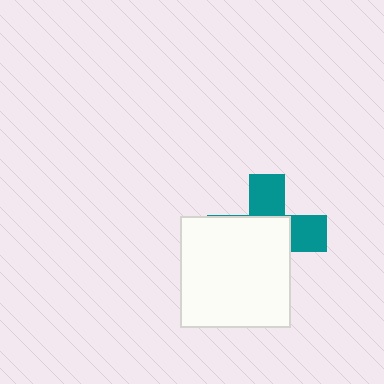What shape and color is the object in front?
The object in front is a white square.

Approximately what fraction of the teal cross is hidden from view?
Roughly 62% of the teal cross is hidden behind the white square.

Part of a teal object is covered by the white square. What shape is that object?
It is a cross.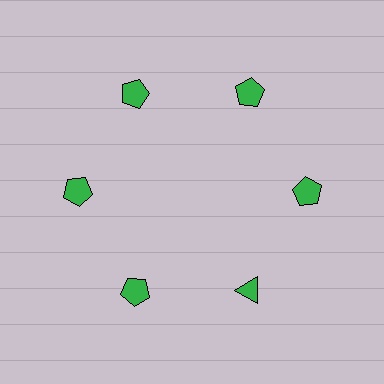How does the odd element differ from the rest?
It has a different shape: triangle instead of pentagon.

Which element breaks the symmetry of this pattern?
The green triangle at roughly the 5 o'clock position breaks the symmetry. All other shapes are green pentagons.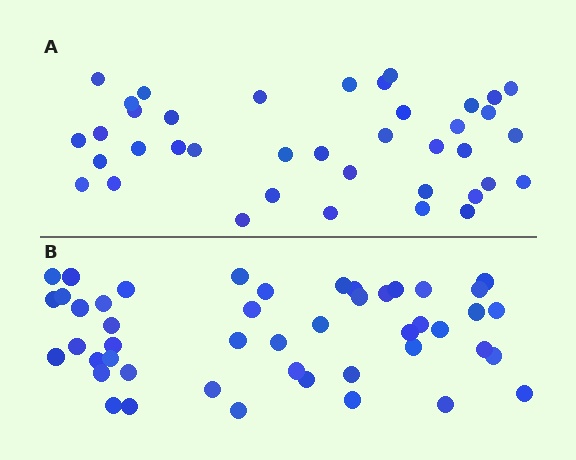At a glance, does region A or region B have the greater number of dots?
Region B (the bottom region) has more dots.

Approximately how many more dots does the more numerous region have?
Region B has roughly 8 or so more dots than region A.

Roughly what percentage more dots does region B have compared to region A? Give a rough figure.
About 20% more.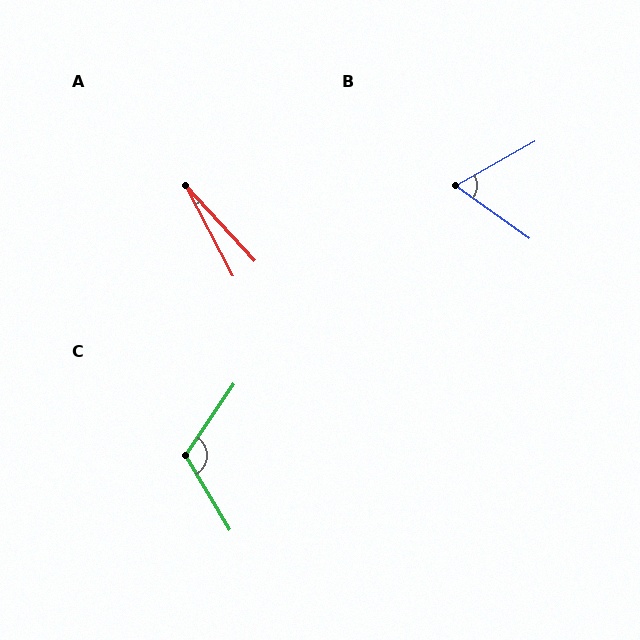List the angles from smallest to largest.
A (15°), B (65°), C (115°).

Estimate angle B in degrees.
Approximately 65 degrees.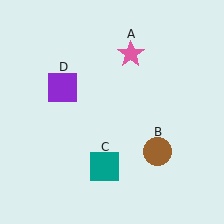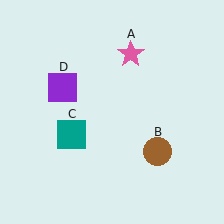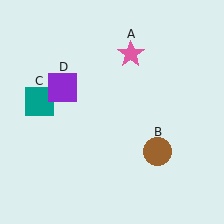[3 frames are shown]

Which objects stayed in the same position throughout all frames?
Pink star (object A) and brown circle (object B) and purple square (object D) remained stationary.